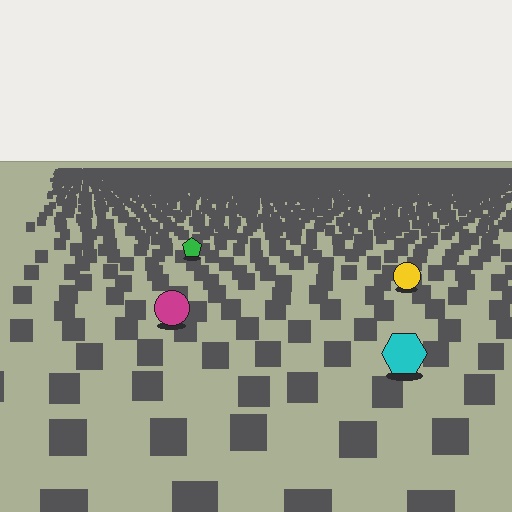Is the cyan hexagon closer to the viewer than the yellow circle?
Yes. The cyan hexagon is closer — you can tell from the texture gradient: the ground texture is coarser near it.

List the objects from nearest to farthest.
From nearest to farthest: the cyan hexagon, the magenta circle, the yellow circle, the green pentagon.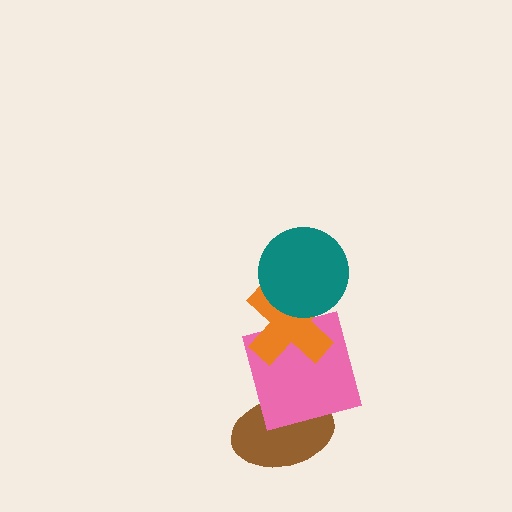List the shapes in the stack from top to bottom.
From top to bottom: the teal circle, the orange cross, the pink square, the brown ellipse.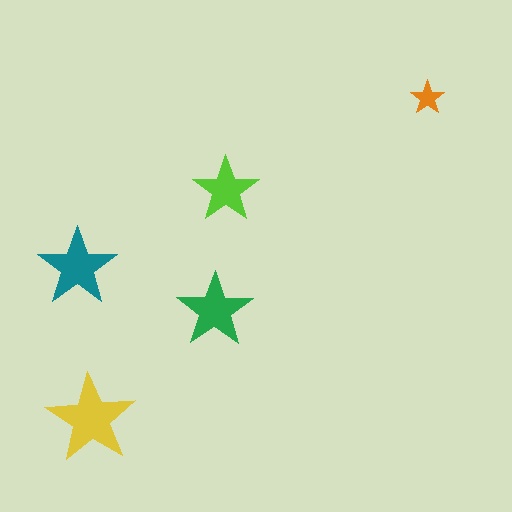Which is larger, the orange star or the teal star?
The teal one.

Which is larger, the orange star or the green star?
The green one.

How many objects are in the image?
There are 5 objects in the image.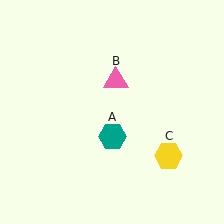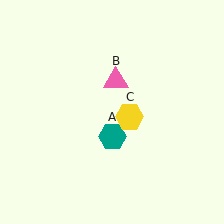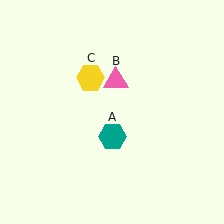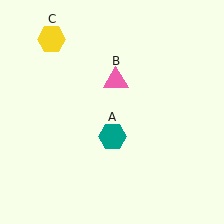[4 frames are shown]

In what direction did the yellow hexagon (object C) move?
The yellow hexagon (object C) moved up and to the left.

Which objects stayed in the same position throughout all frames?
Teal hexagon (object A) and pink triangle (object B) remained stationary.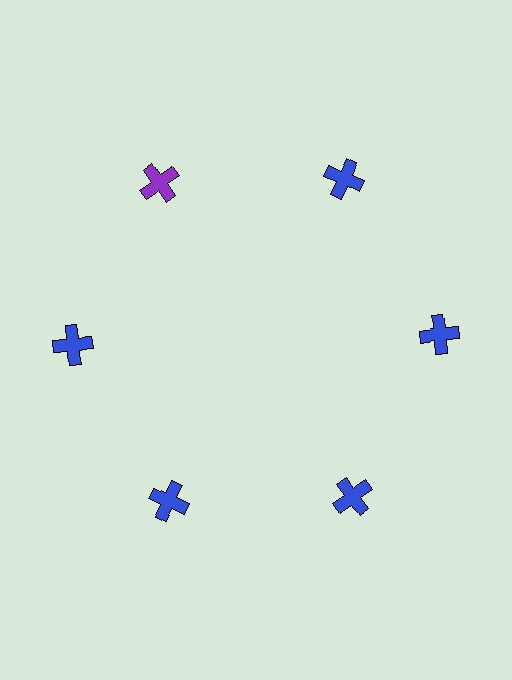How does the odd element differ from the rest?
It has a different color: purple instead of blue.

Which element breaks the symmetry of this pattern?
The purple cross at roughly the 11 o'clock position breaks the symmetry. All other shapes are blue crosses.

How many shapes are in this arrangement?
There are 6 shapes arranged in a ring pattern.